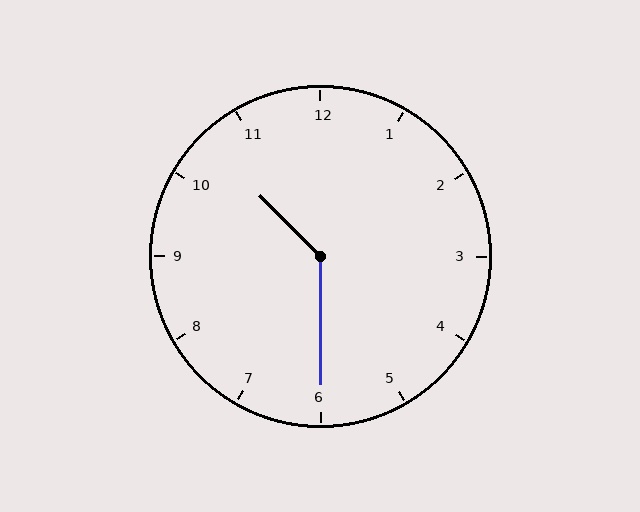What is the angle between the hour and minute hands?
Approximately 135 degrees.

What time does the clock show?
10:30.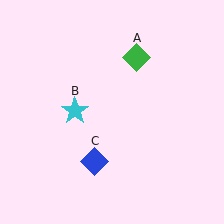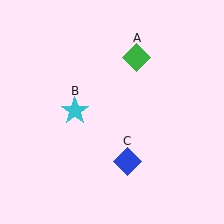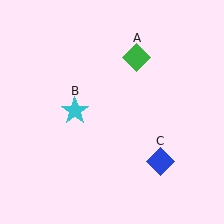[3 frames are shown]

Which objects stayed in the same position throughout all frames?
Green diamond (object A) and cyan star (object B) remained stationary.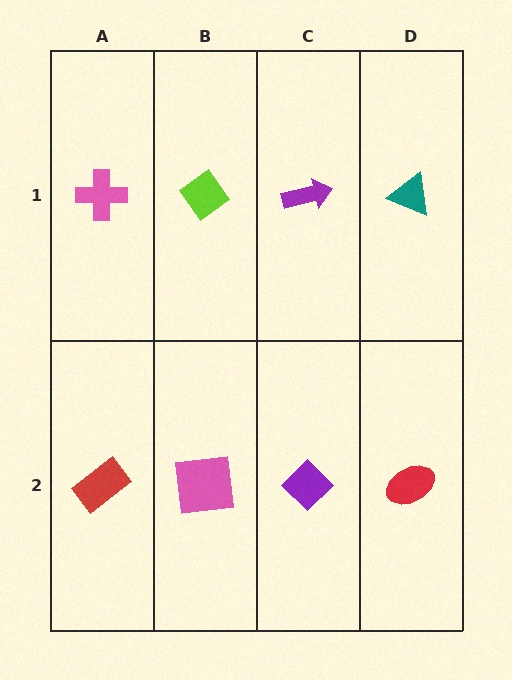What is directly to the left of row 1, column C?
A lime diamond.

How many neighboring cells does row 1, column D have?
2.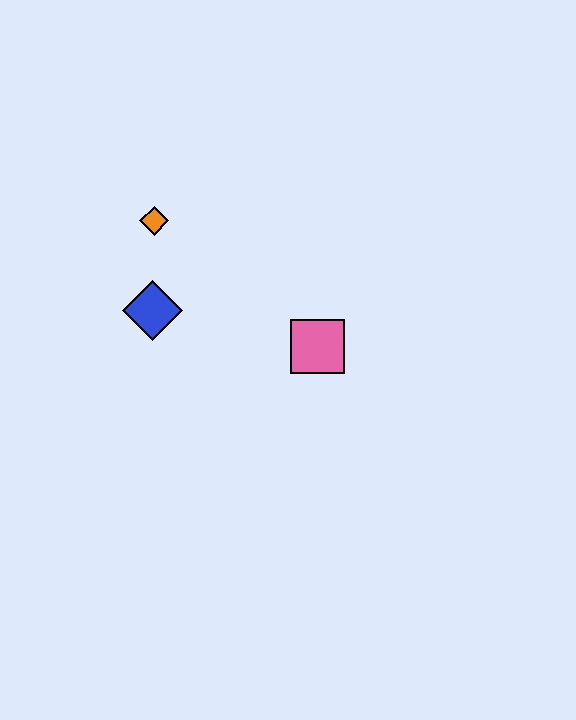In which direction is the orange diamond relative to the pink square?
The orange diamond is to the left of the pink square.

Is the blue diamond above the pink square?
Yes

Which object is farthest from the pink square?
The orange diamond is farthest from the pink square.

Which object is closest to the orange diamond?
The blue diamond is closest to the orange diamond.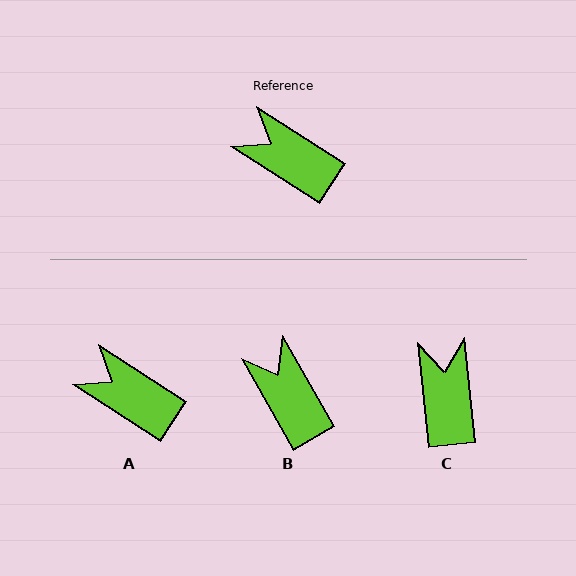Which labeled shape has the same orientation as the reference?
A.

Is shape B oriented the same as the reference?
No, it is off by about 27 degrees.